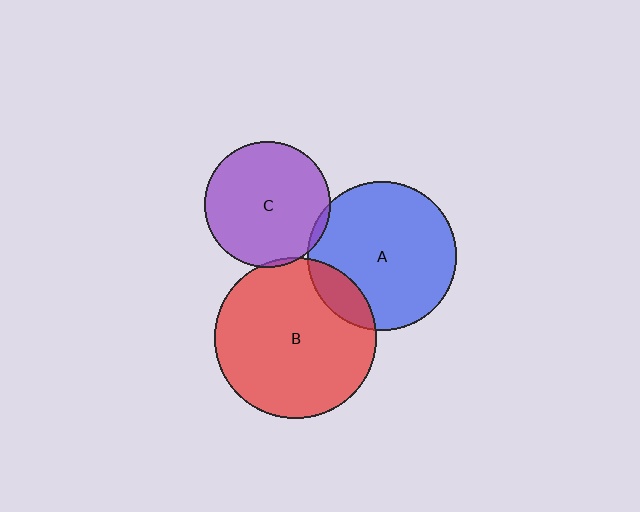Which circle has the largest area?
Circle B (red).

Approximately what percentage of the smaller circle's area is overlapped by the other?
Approximately 5%.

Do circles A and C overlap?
Yes.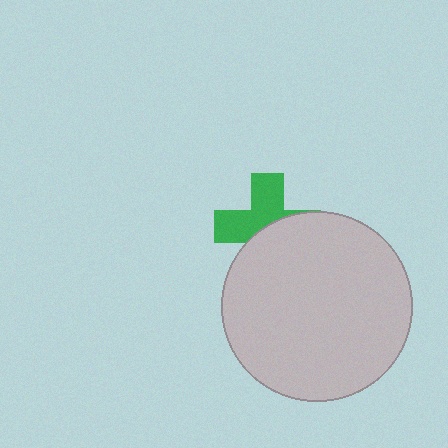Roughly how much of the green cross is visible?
About half of it is visible (roughly 51%).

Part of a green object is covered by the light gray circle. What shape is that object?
It is a cross.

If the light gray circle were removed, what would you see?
You would see the complete green cross.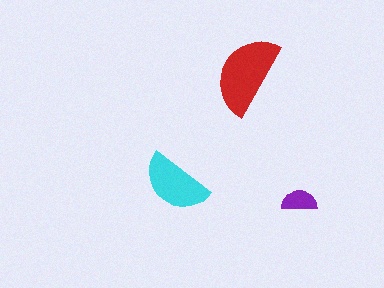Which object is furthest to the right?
The purple semicircle is rightmost.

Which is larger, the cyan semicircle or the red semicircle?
The red one.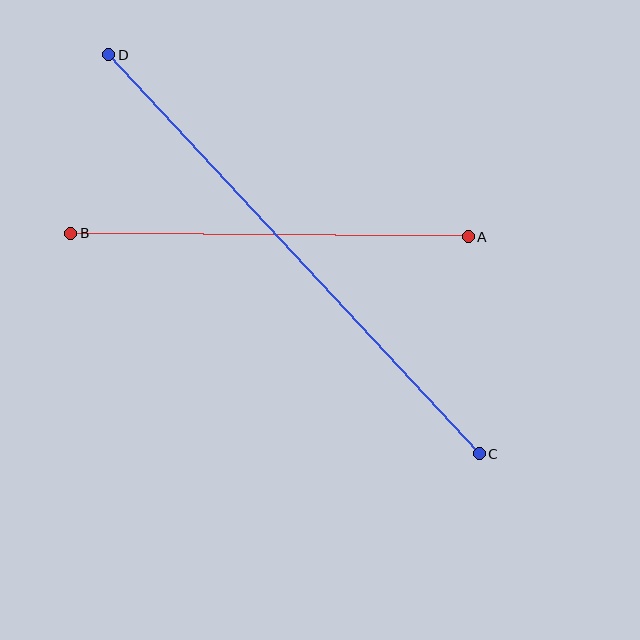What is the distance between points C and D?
The distance is approximately 544 pixels.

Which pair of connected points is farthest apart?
Points C and D are farthest apart.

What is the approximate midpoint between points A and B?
The midpoint is at approximately (269, 235) pixels.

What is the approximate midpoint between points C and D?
The midpoint is at approximately (294, 254) pixels.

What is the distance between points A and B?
The distance is approximately 398 pixels.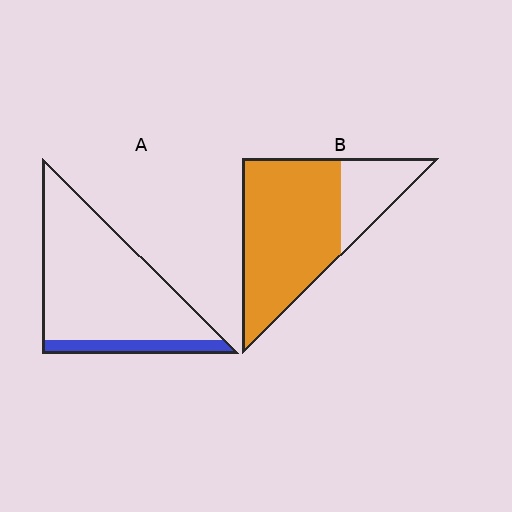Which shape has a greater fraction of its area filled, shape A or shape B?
Shape B.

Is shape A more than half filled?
No.